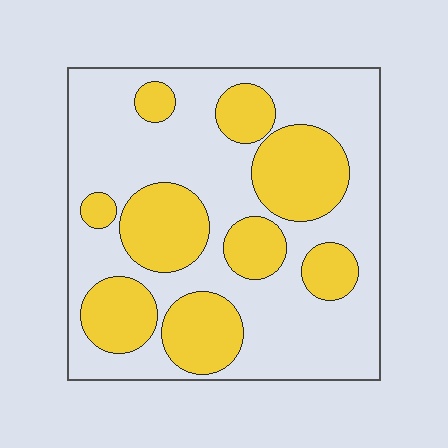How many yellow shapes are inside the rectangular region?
9.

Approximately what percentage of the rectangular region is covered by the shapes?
Approximately 35%.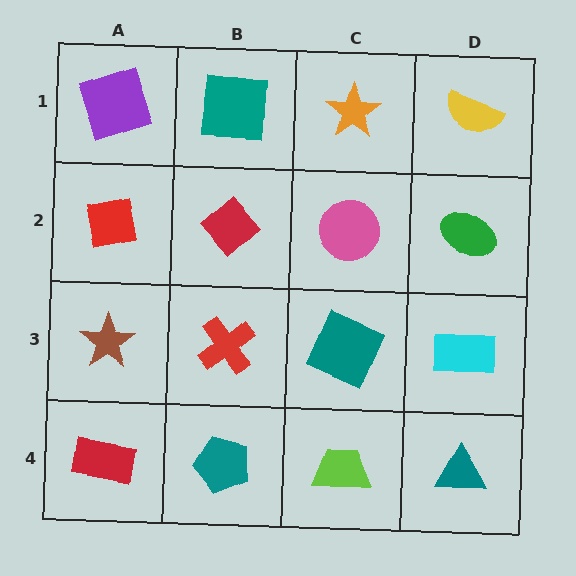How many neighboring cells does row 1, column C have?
3.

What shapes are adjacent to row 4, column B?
A red cross (row 3, column B), a red rectangle (row 4, column A), a lime trapezoid (row 4, column C).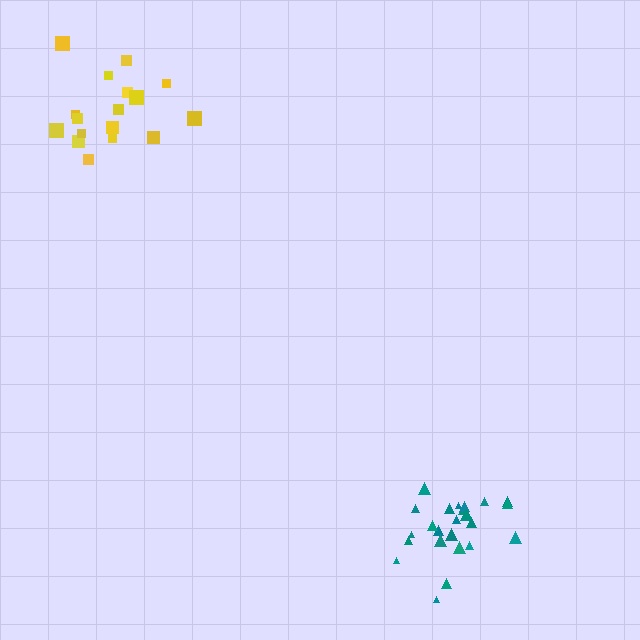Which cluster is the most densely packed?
Teal.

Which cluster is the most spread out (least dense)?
Yellow.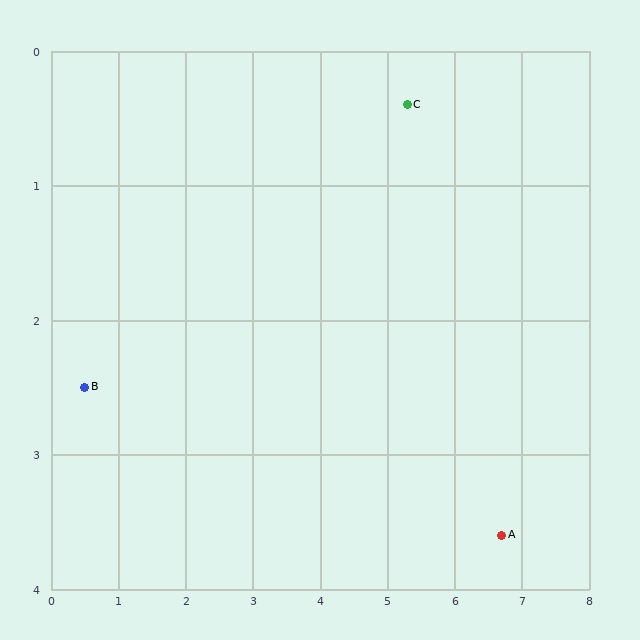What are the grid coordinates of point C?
Point C is at approximately (5.3, 0.4).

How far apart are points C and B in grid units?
Points C and B are about 5.2 grid units apart.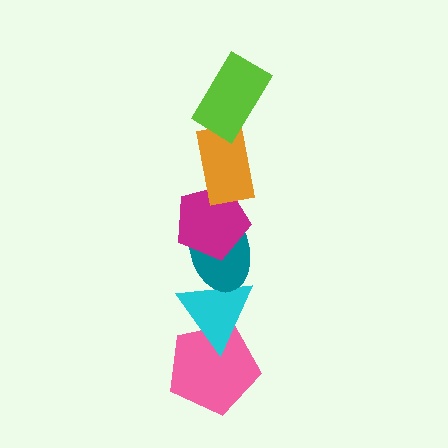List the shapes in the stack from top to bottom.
From top to bottom: the lime rectangle, the orange rectangle, the magenta pentagon, the teal ellipse, the cyan triangle, the pink pentagon.